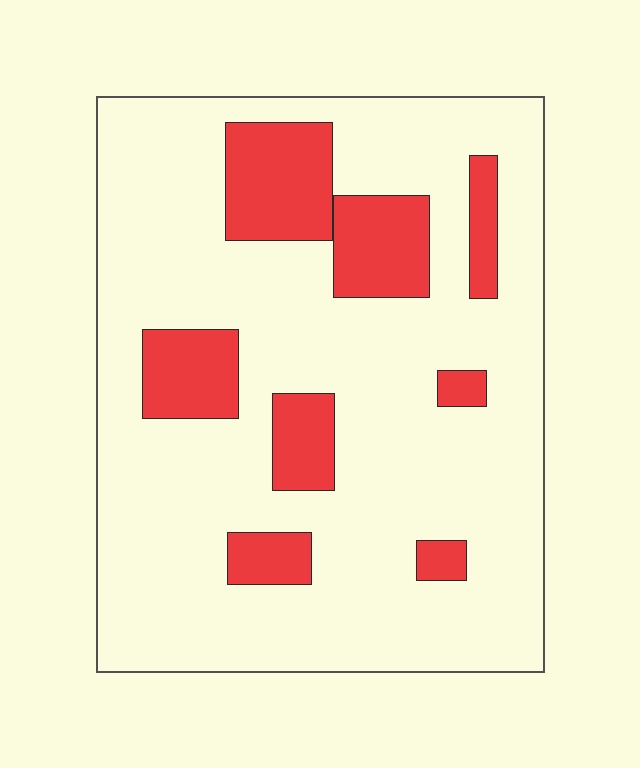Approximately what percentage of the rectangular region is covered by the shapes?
Approximately 20%.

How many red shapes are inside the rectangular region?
8.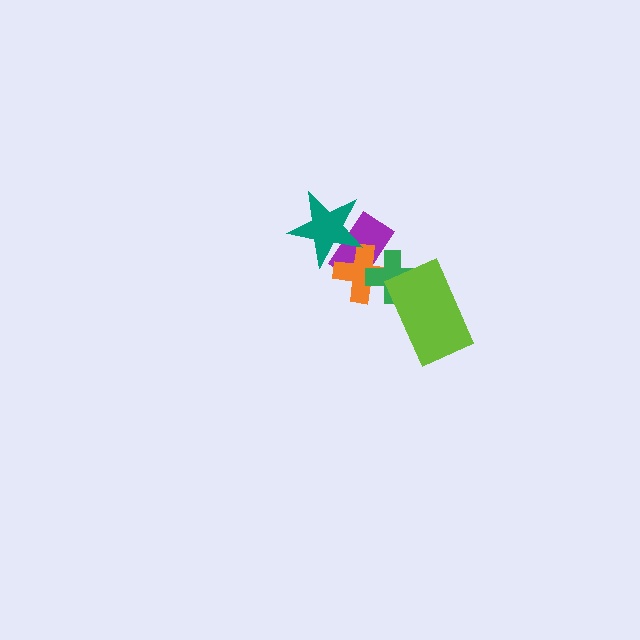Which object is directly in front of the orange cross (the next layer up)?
The green cross is directly in front of the orange cross.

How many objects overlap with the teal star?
2 objects overlap with the teal star.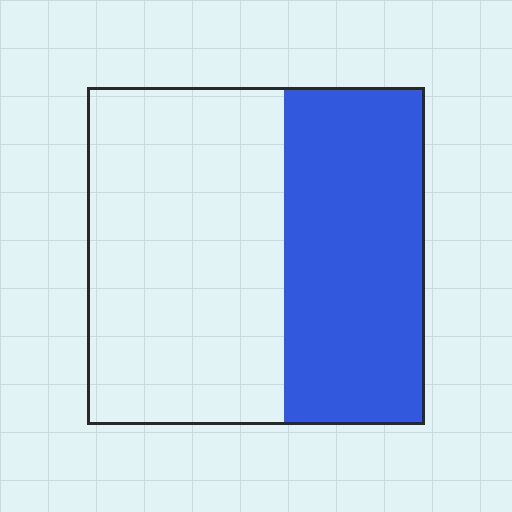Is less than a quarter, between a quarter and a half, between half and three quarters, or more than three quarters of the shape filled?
Between a quarter and a half.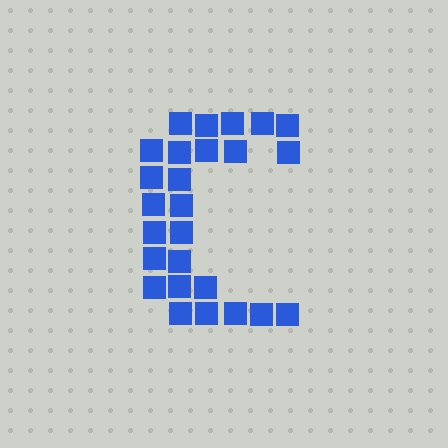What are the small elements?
The small elements are squares.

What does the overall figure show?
The overall figure shows the letter C.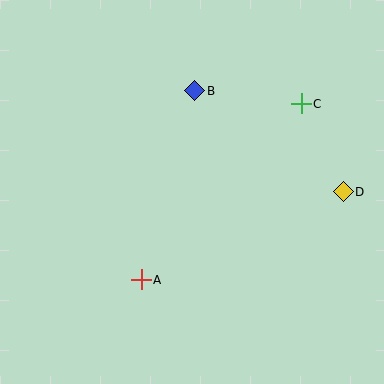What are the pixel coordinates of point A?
Point A is at (141, 280).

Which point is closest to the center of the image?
Point B at (195, 91) is closest to the center.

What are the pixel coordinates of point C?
Point C is at (301, 104).